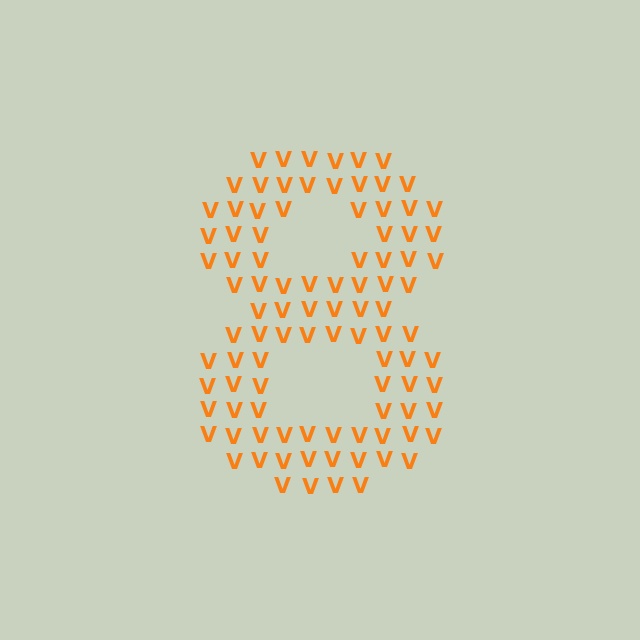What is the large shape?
The large shape is the digit 8.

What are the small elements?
The small elements are letter V's.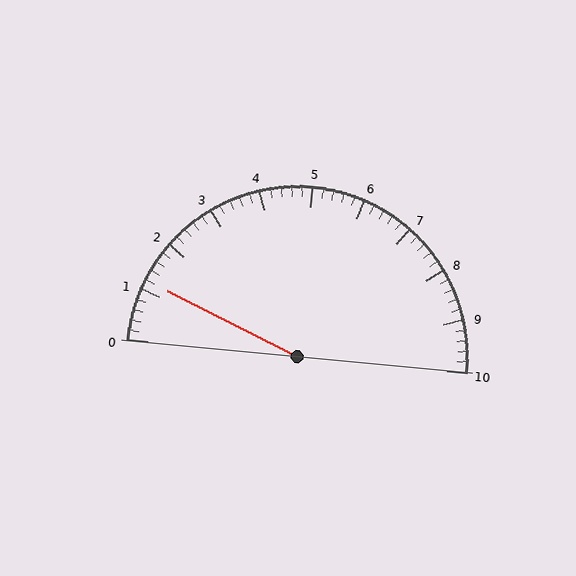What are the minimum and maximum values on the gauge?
The gauge ranges from 0 to 10.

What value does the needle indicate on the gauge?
The needle indicates approximately 1.2.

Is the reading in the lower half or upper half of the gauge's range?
The reading is in the lower half of the range (0 to 10).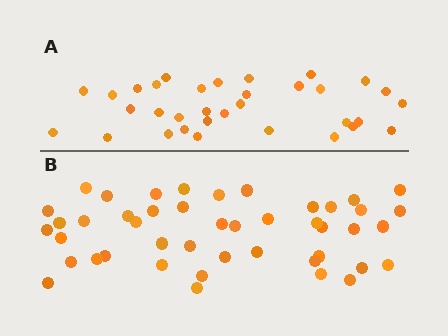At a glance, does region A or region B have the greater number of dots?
Region B (the bottom region) has more dots.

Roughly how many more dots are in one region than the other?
Region B has roughly 12 or so more dots than region A.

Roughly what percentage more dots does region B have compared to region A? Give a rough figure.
About 35% more.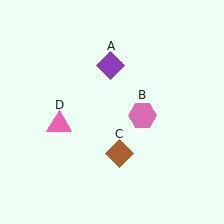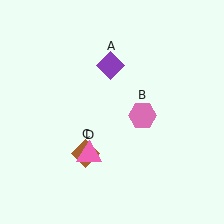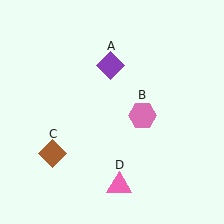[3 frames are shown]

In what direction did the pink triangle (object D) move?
The pink triangle (object D) moved down and to the right.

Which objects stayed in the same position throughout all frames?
Purple diamond (object A) and pink hexagon (object B) remained stationary.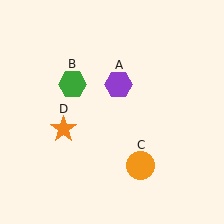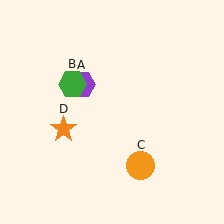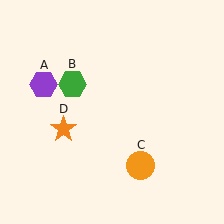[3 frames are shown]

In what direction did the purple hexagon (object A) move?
The purple hexagon (object A) moved left.